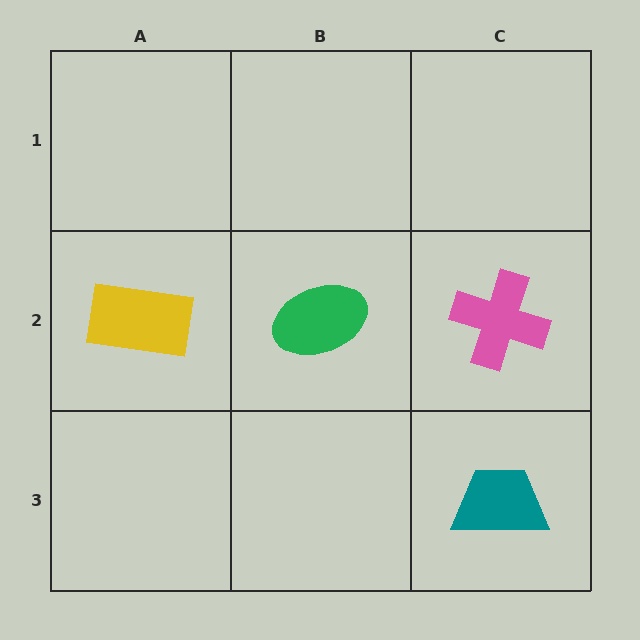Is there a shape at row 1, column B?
No, that cell is empty.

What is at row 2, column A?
A yellow rectangle.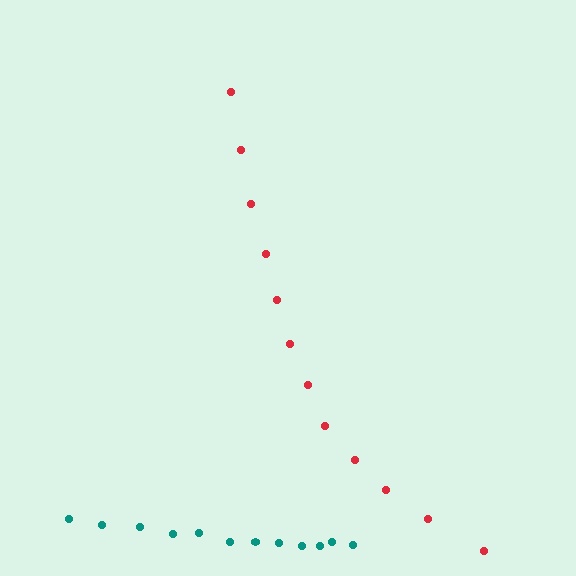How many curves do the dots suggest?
There are 2 distinct paths.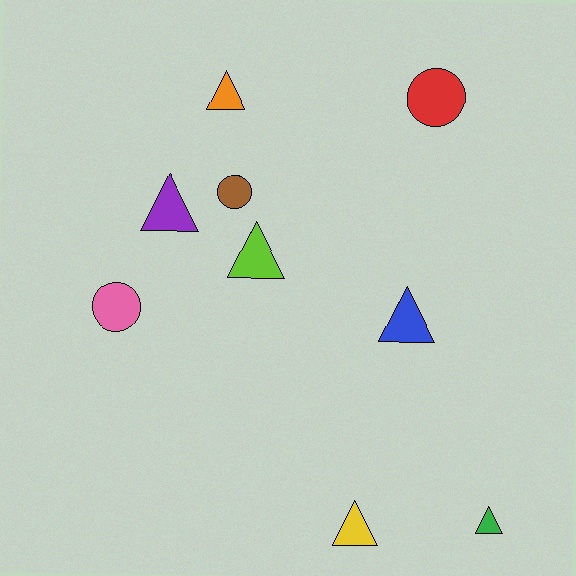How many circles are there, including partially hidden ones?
There are 3 circles.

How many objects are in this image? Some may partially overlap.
There are 9 objects.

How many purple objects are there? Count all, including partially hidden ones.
There is 1 purple object.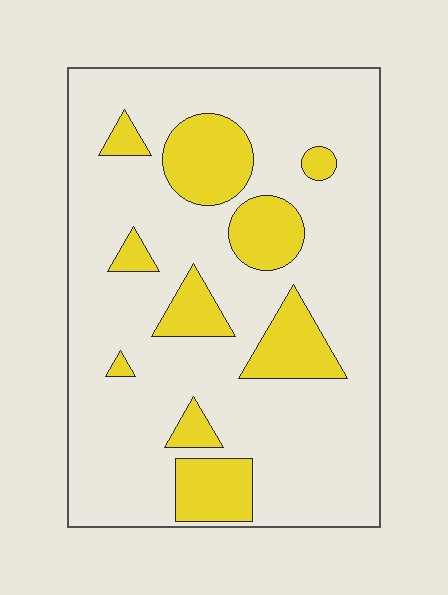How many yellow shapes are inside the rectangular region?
10.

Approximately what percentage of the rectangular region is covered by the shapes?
Approximately 20%.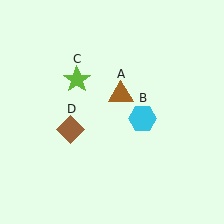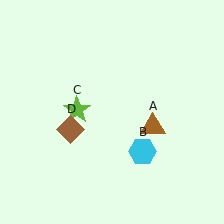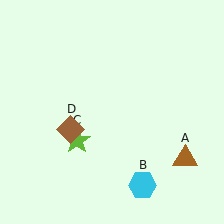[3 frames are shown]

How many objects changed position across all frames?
3 objects changed position: brown triangle (object A), cyan hexagon (object B), lime star (object C).